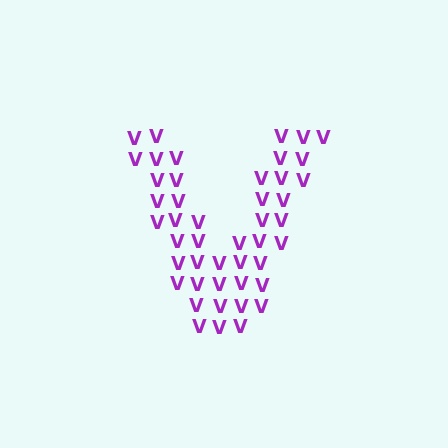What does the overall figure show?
The overall figure shows the letter V.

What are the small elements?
The small elements are letter V's.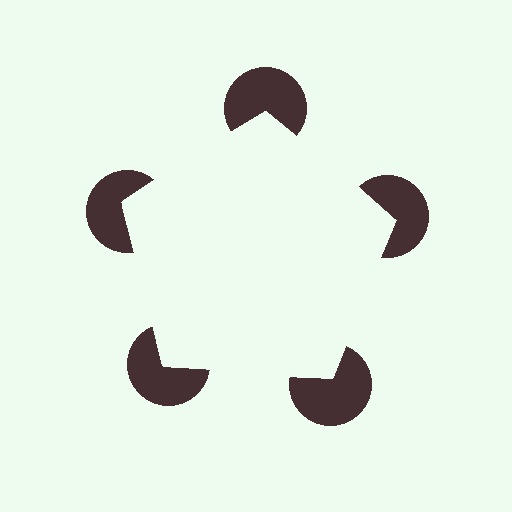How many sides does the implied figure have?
5 sides.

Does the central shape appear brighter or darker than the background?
It typically appears slightly brighter than the background, even though no actual brightness change is drawn.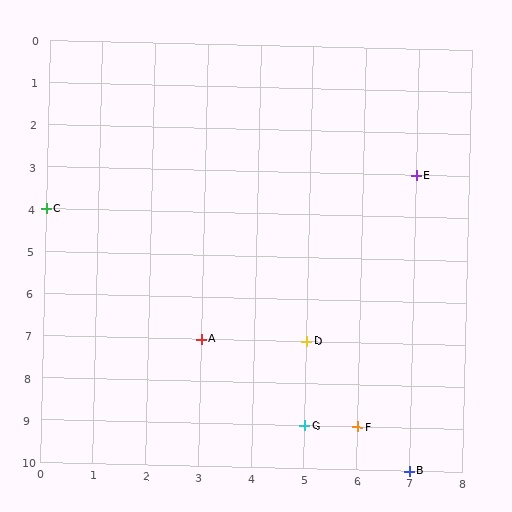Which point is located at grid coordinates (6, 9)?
Point F is at (6, 9).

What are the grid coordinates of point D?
Point D is at grid coordinates (5, 7).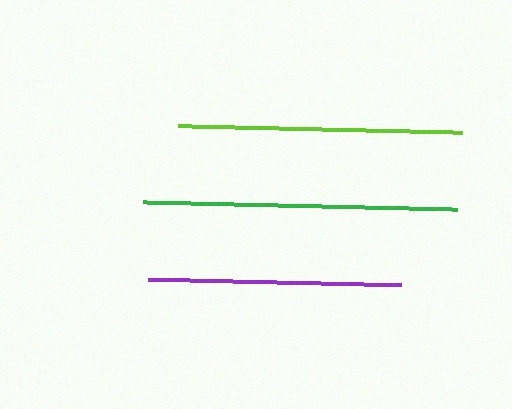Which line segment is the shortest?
The purple line is the shortest at approximately 253 pixels.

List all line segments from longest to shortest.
From longest to shortest: green, lime, purple.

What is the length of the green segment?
The green segment is approximately 314 pixels long.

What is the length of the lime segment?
The lime segment is approximately 284 pixels long.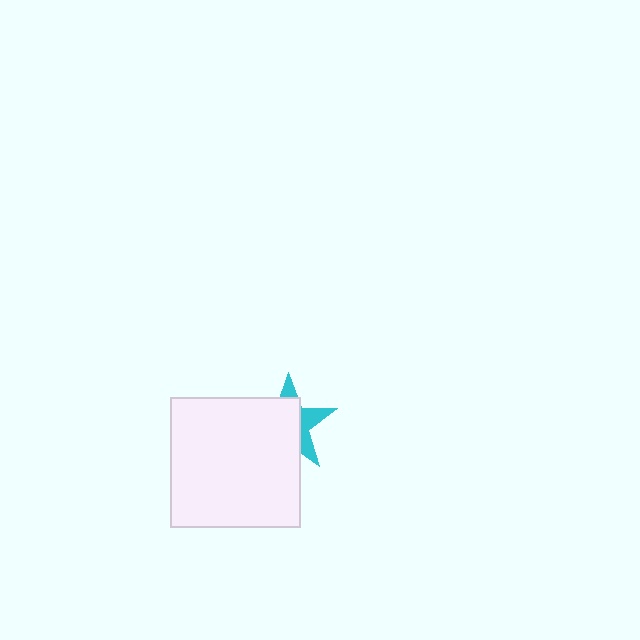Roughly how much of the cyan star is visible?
A small part of it is visible (roughly 34%).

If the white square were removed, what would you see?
You would see the complete cyan star.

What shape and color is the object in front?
The object in front is a white square.